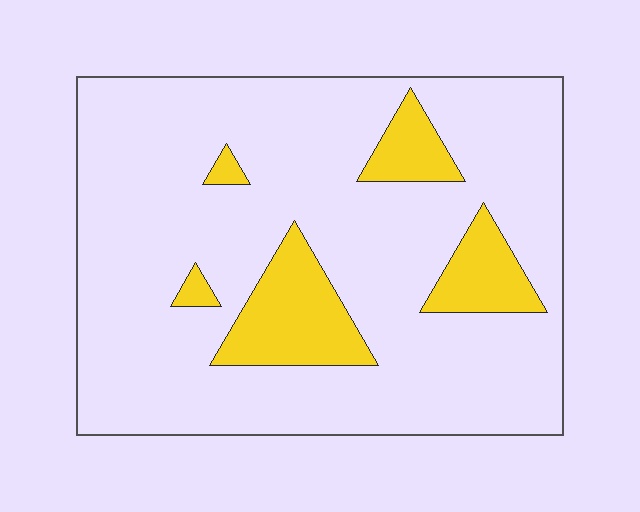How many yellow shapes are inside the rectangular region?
5.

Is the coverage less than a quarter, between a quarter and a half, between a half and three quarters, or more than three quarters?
Less than a quarter.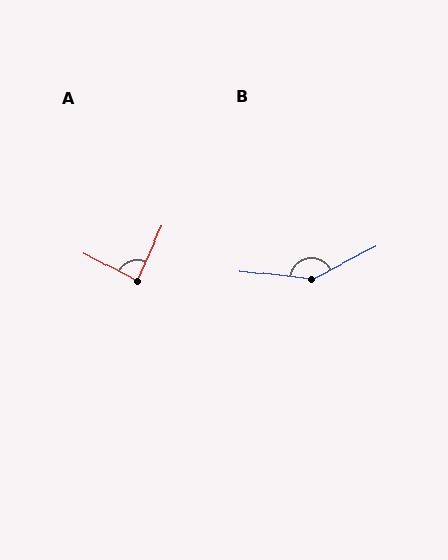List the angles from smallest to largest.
A (86°), B (146°).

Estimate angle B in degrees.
Approximately 146 degrees.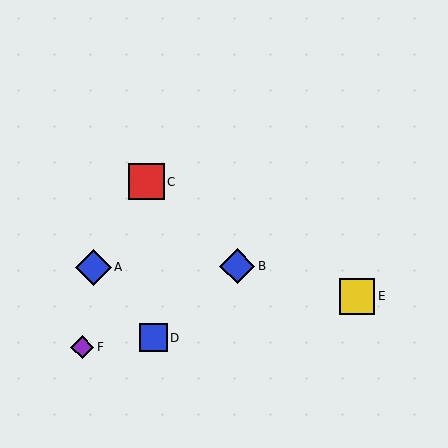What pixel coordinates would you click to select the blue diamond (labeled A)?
Click at (93, 267) to select the blue diamond A.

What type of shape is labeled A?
Shape A is a blue diamond.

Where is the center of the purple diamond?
The center of the purple diamond is at (82, 347).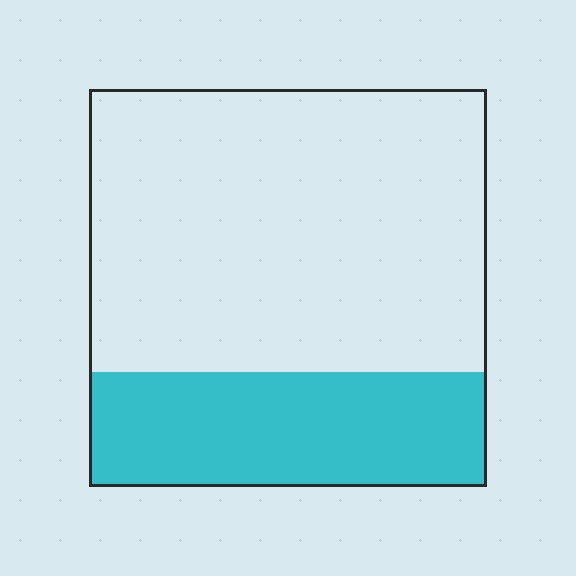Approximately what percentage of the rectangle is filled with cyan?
Approximately 30%.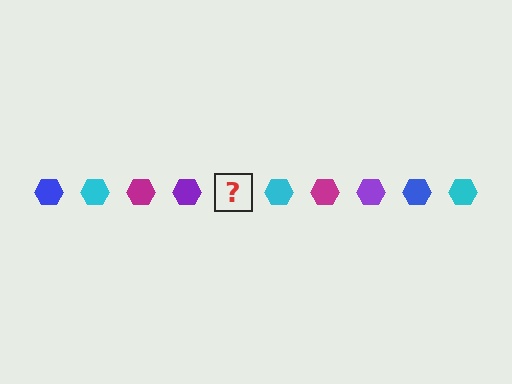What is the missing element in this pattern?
The missing element is a blue hexagon.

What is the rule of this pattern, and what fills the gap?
The rule is that the pattern cycles through blue, cyan, magenta, purple hexagons. The gap should be filled with a blue hexagon.